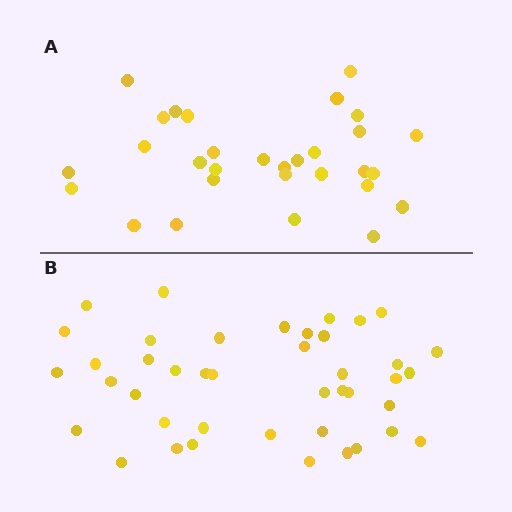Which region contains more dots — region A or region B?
Region B (the bottom region) has more dots.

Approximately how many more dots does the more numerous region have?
Region B has roughly 12 or so more dots than region A.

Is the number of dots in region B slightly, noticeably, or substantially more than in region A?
Region B has noticeably more, but not dramatically so. The ratio is roughly 1.4 to 1.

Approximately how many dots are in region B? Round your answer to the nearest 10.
About 40 dots. (The exact count is 42, which rounds to 40.)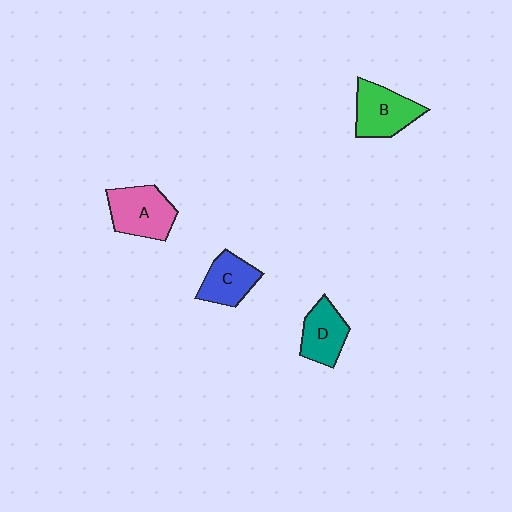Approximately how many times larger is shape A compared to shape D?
Approximately 1.3 times.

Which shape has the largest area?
Shape A (pink).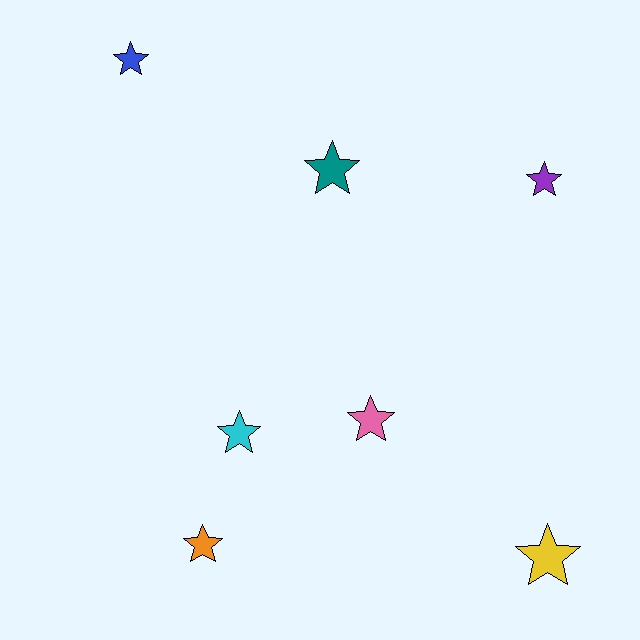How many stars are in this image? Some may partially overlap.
There are 7 stars.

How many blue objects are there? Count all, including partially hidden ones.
There is 1 blue object.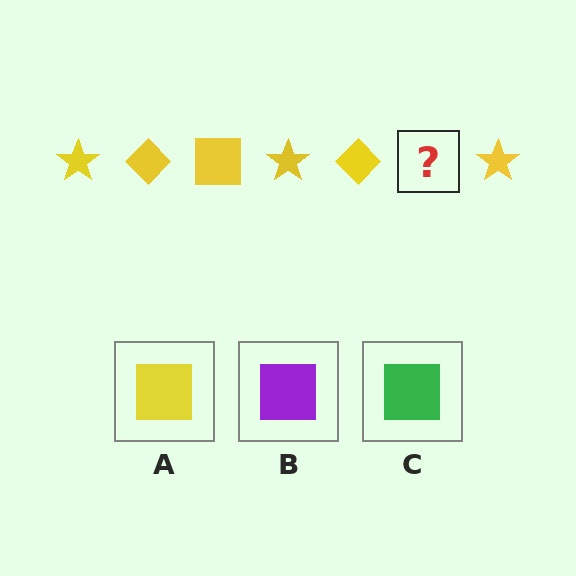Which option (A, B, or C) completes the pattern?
A.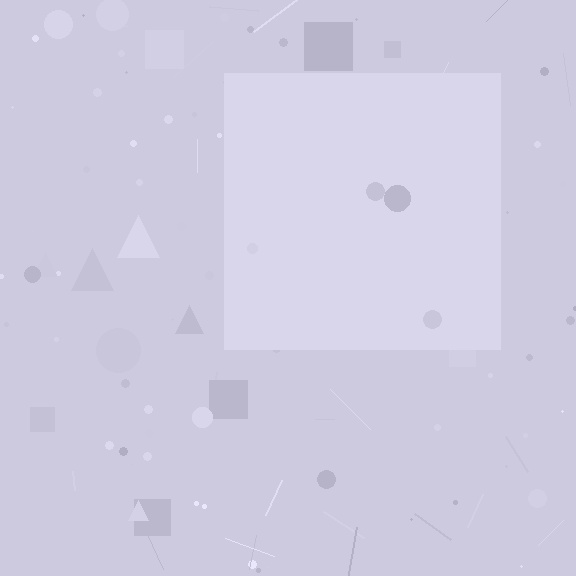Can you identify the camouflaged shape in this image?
The camouflaged shape is a square.